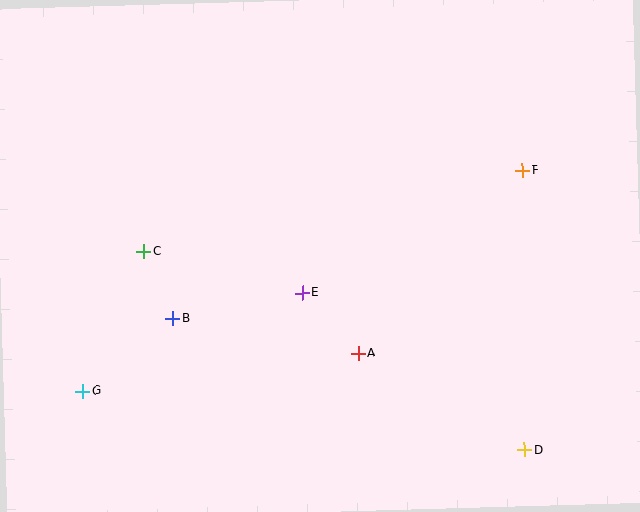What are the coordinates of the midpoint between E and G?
The midpoint between E and G is at (193, 342).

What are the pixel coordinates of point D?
Point D is at (524, 450).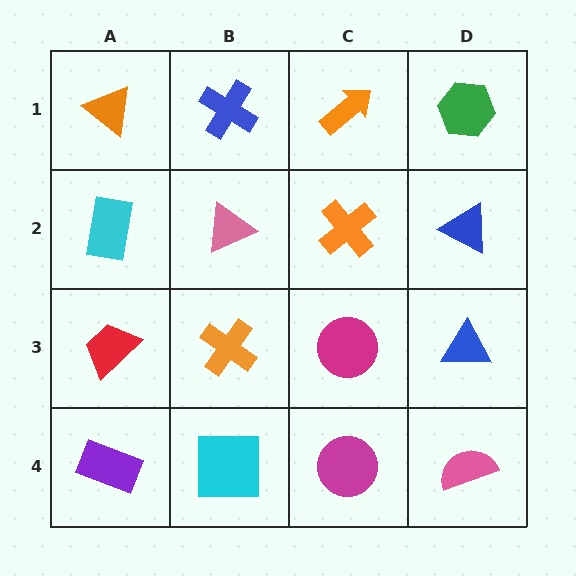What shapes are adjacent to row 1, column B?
A pink triangle (row 2, column B), an orange triangle (row 1, column A), an orange arrow (row 1, column C).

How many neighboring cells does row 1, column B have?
3.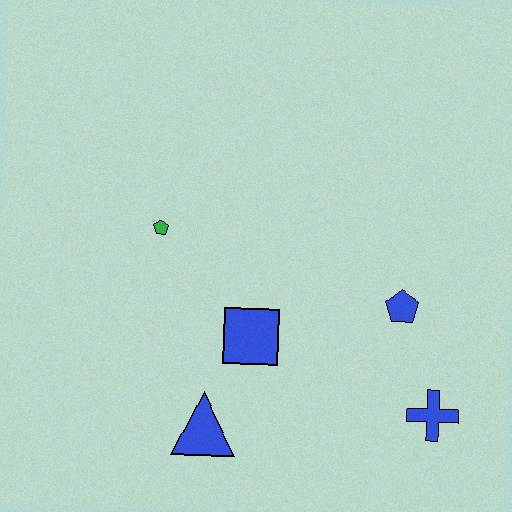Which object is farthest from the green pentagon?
The blue cross is farthest from the green pentagon.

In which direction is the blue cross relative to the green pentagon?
The blue cross is to the right of the green pentagon.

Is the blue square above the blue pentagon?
No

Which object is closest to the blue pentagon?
The blue cross is closest to the blue pentagon.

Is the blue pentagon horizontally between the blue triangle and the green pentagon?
No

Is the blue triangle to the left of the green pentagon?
No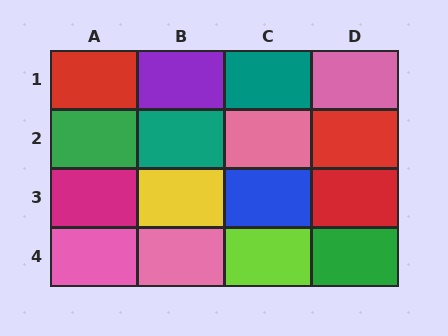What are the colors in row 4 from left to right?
Pink, pink, lime, green.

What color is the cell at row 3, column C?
Blue.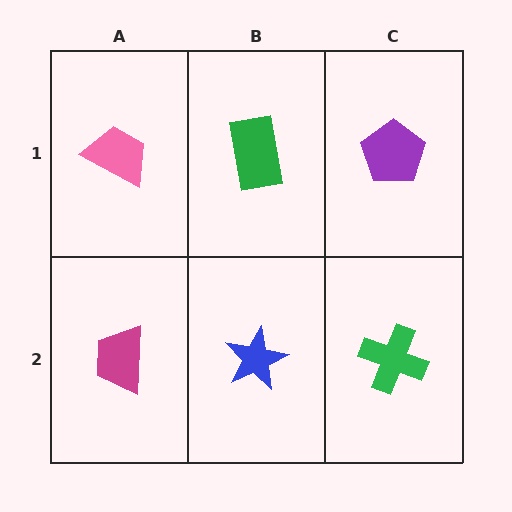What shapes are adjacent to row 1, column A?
A magenta trapezoid (row 2, column A), a green rectangle (row 1, column B).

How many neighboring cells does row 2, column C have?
2.